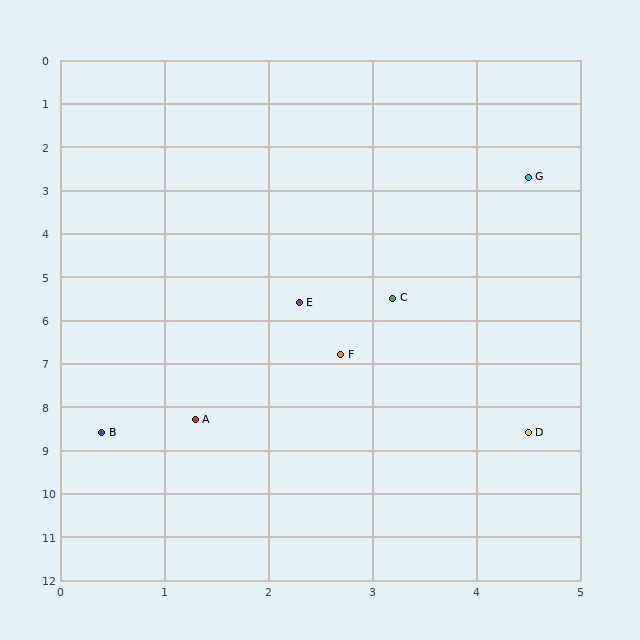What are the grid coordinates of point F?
Point F is at approximately (2.7, 6.8).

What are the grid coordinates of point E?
Point E is at approximately (2.3, 5.6).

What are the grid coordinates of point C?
Point C is at approximately (3.2, 5.5).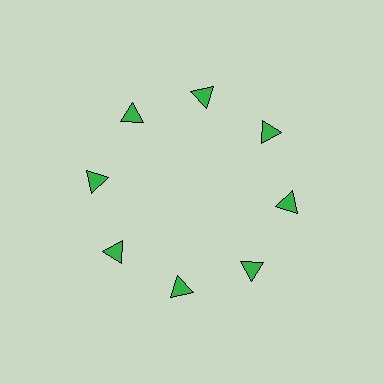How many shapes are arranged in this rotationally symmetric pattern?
There are 8 shapes, arranged in 8 groups of 1.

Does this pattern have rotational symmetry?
Yes, this pattern has 8-fold rotational symmetry. It looks the same after rotating 45 degrees around the center.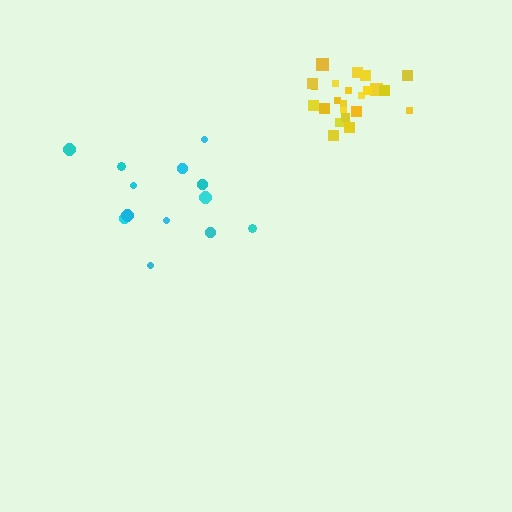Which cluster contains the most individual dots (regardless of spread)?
Yellow (24).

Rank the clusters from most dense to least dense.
yellow, cyan.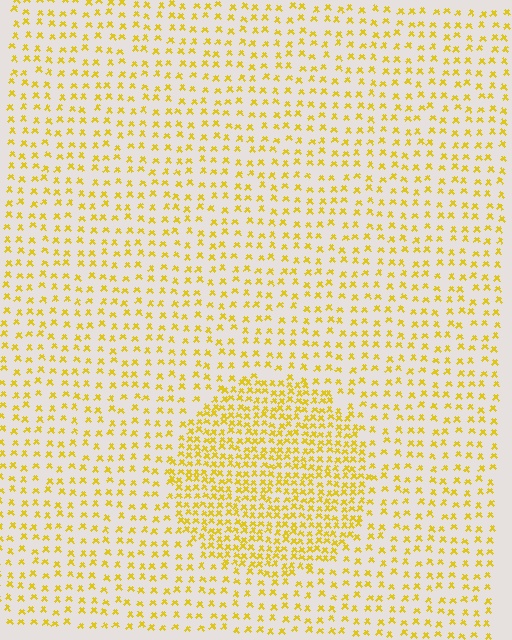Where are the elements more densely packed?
The elements are more densely packed inside the circle boundary.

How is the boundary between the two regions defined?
The boundary is defined by a change in element density (approximately 2.1x ratio). All elements are the same color, size, and shape.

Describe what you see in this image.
The image contains small yellow elements arranged at two different densities. A circle-shaped region is visible where the elements are more densely packed than the surrounding area.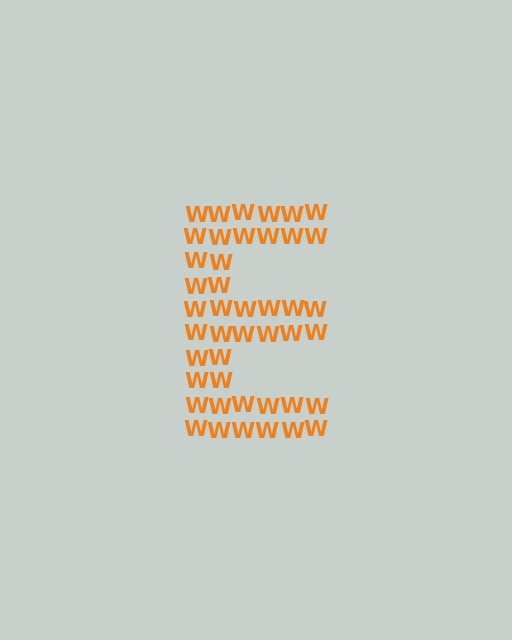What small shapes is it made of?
It is made of small letter W's.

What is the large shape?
The large shape is the letter E.